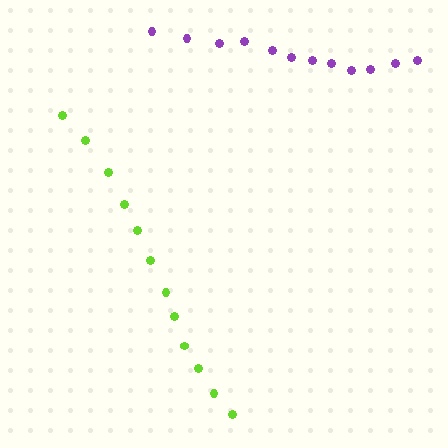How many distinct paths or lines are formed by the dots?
There are 2 distinct paths.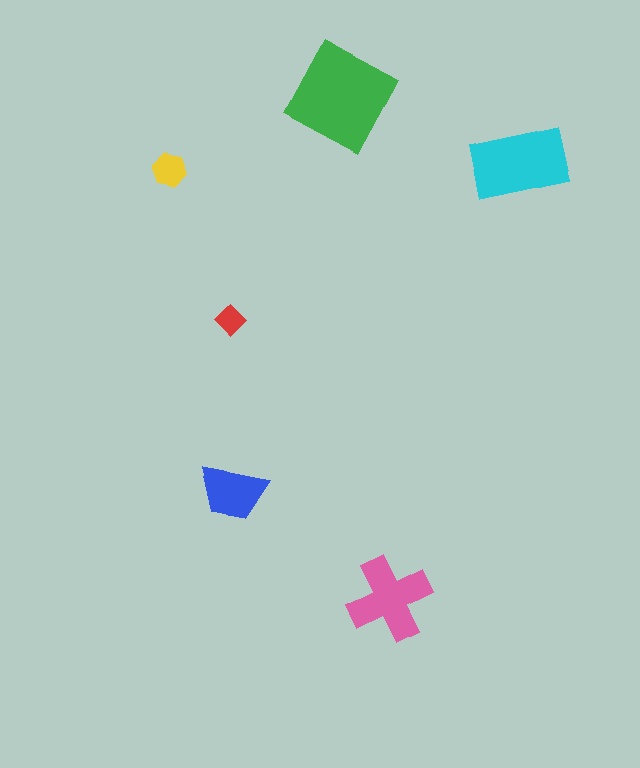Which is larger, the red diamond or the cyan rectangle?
The cyan rectangle.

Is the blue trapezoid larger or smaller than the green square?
Smaller.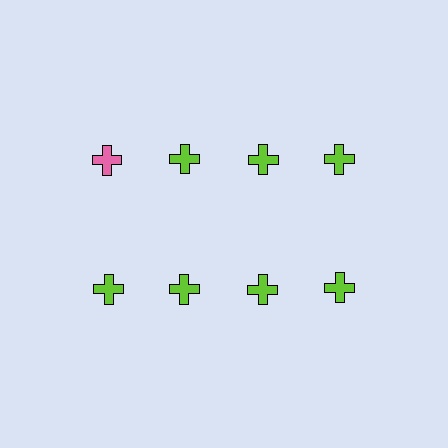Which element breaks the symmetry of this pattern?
The pink cross in the top row, leftmost column breaks the symmetry. All other shapes are lime crosses.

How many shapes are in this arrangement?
There are 8 shapes arranged in a grid pattern.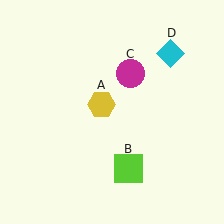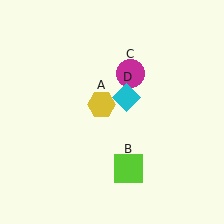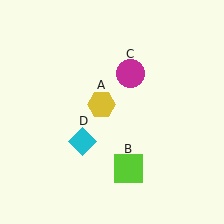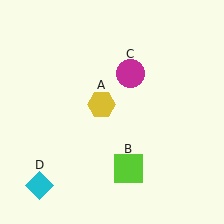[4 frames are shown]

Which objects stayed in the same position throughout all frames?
Yellow hexagon (object A) and lime square (object B) and magenta circle (object C) remained stationary.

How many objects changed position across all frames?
1 object changed position: cyan diamond (object D).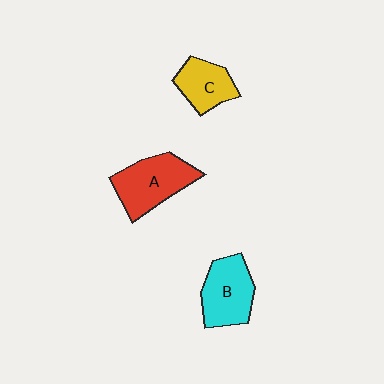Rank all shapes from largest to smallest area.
From largest to smallest: A (red), B (cyan), C (yellow).